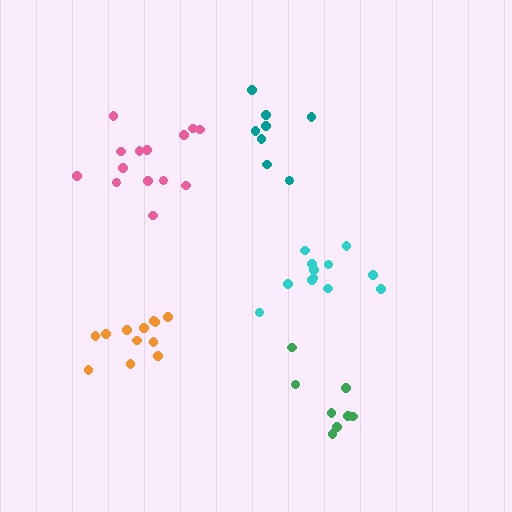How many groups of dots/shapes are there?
There are 5 groups.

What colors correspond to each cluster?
The clusters are colored: cyan, orange, pink, green, teal.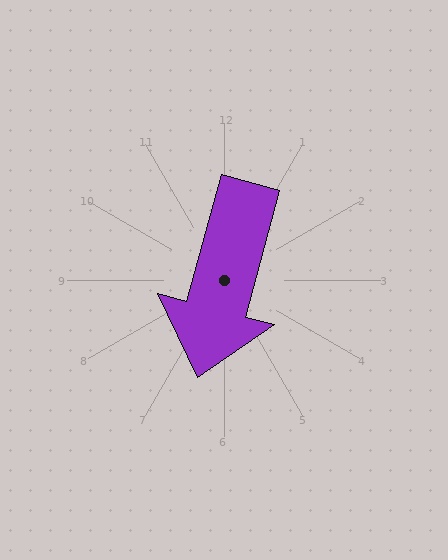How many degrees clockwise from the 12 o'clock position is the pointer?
Approximately 195 degrees.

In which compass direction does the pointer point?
South.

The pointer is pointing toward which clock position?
Roughly 7 o'clock.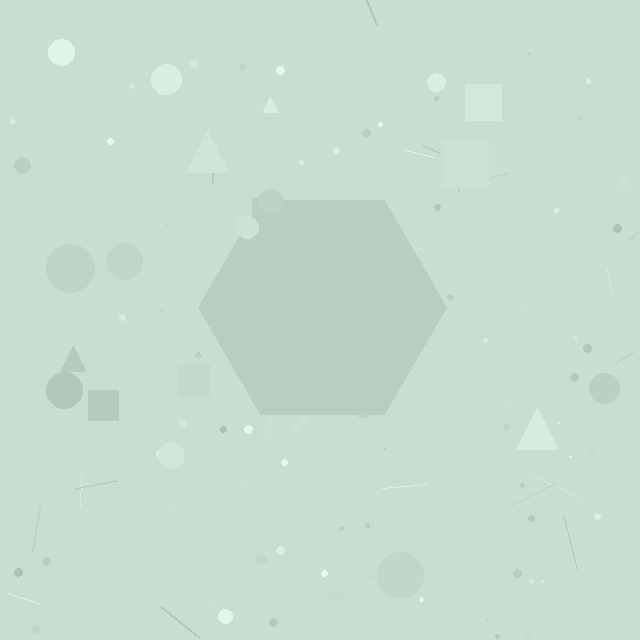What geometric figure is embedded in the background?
A hexagon is embedded in the background.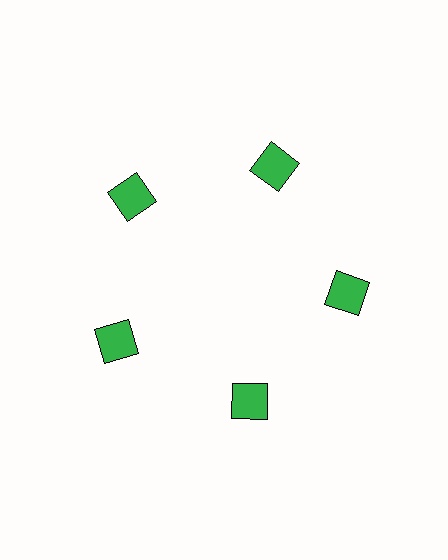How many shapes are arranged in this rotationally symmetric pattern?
There are 5 shapes, arranged in 5 groups of 1.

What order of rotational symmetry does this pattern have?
This pattern has 5-fold rotational symmetry.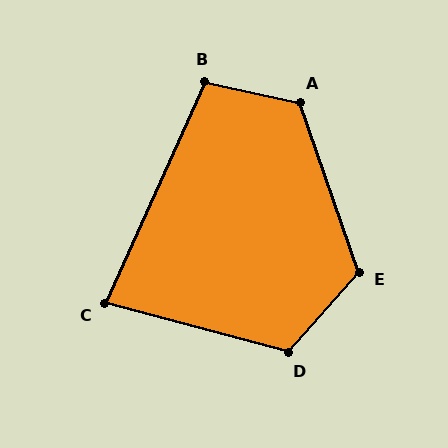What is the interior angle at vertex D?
Approximately 117 degrees (obtuse).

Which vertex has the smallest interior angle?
C, at approximately 80 degrees.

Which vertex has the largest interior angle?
A, at approximately 121 degrees.